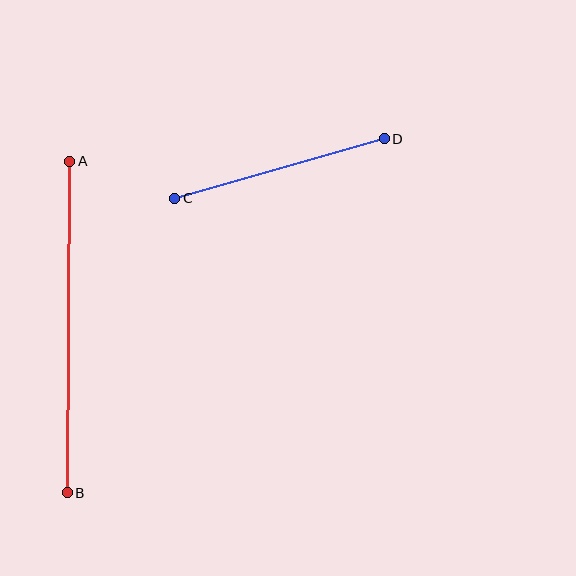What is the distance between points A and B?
The distance is approximately 332 pixels.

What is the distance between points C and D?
The distance is approximately 218 pixels.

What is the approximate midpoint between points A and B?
The midpoint is at approximately (69, 327) pixels.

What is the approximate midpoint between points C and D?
The midpoint is at approximately (279, 169) pixels.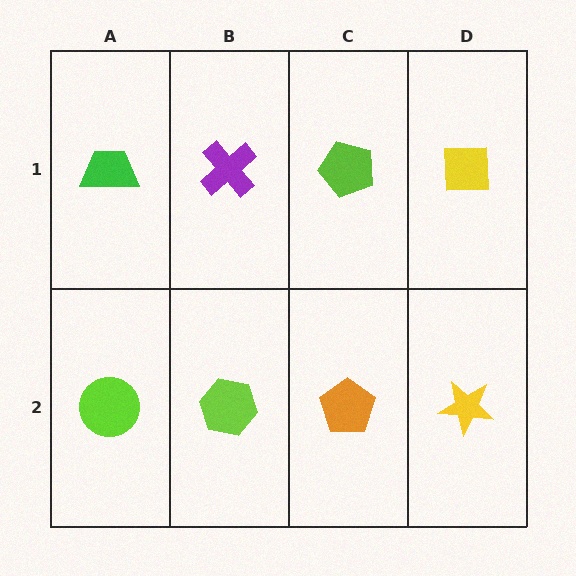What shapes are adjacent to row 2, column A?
A green trapezoid (row 1, column A), a lime hexagon (row 2, column B).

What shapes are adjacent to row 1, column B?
A lime hexagon (row 2, column B), a green trapezoid (row 1, column A), a lime pentagon (row 1, column C).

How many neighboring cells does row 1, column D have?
2.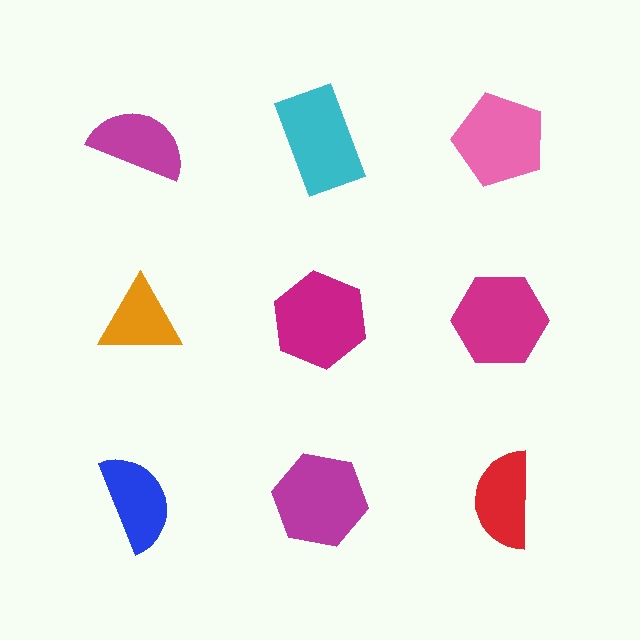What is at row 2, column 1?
An orange triangle.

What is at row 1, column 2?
A cyan rectangle.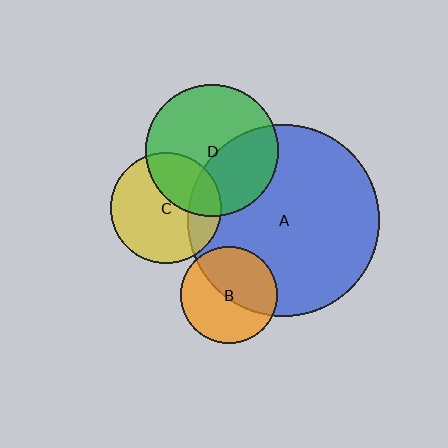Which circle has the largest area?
Circle A (blue).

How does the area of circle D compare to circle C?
Approximately 1.4 times.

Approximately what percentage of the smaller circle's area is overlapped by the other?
Approximately 20%.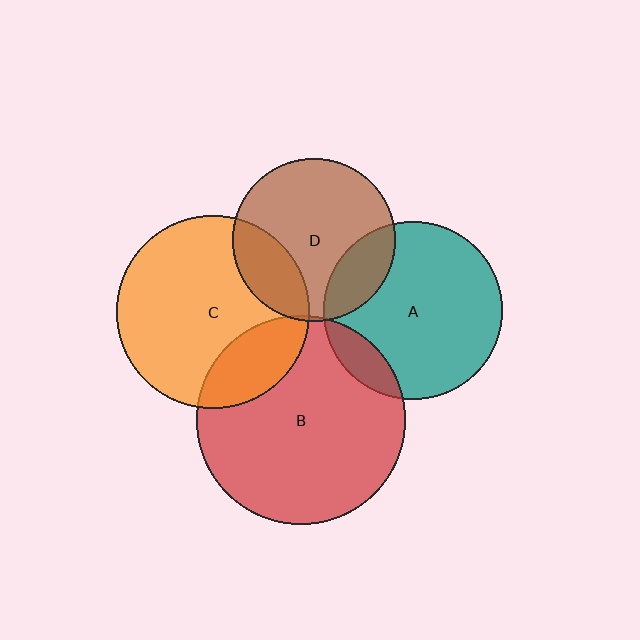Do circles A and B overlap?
Yes.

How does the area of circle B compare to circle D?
Approximately 1.6 times.